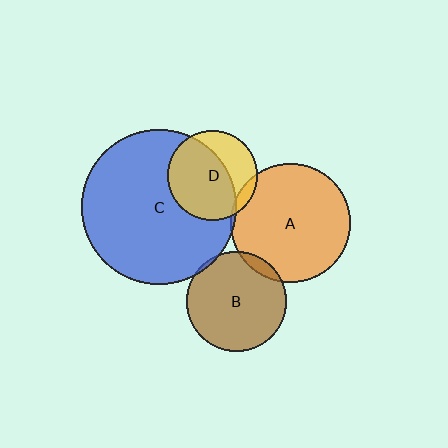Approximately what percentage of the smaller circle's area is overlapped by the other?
Approximately 5%.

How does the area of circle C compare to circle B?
Approximately 2.4 times.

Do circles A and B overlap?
Yes.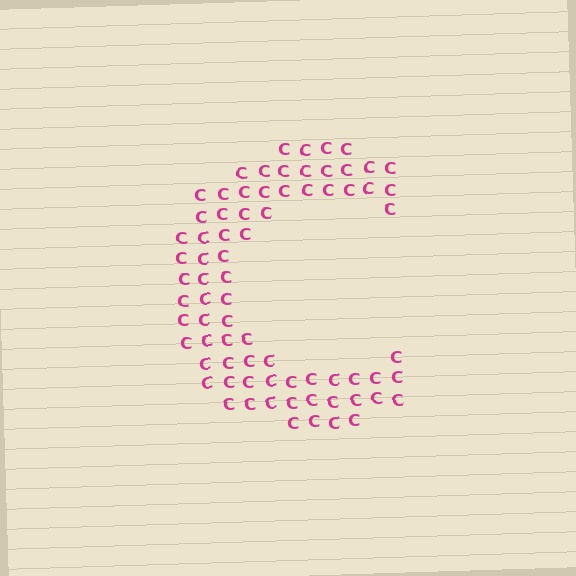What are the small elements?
The small elements are letter C's.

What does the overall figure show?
The overall figure shows the letter C.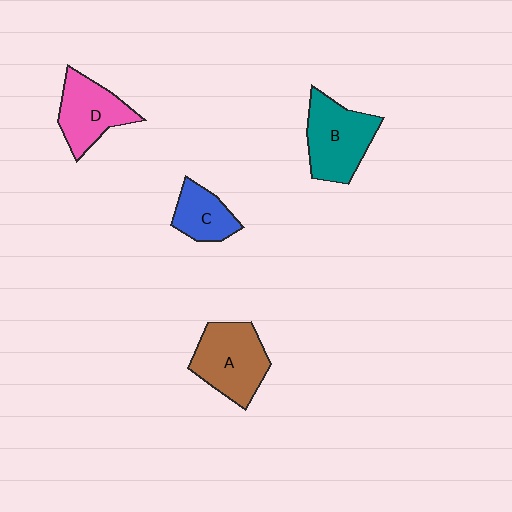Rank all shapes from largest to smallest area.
From largest to smallest: B (teal), A (brown), D (pink), C (blue).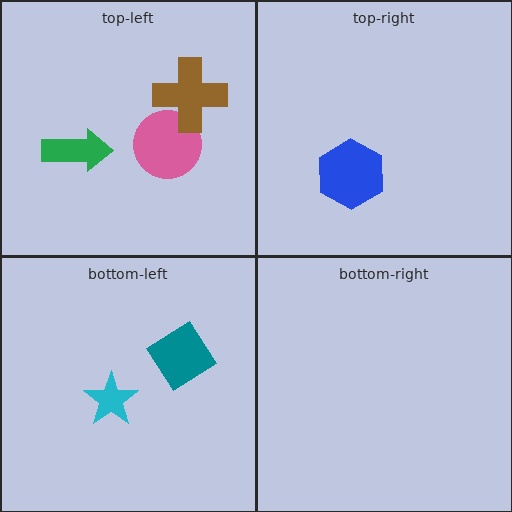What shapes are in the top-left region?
The pink circle, the green arrow, the brown cross.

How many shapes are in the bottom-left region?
2.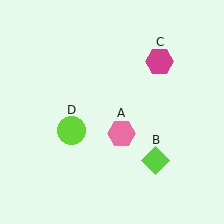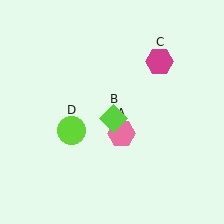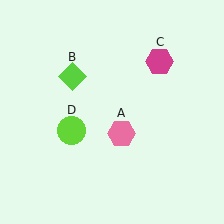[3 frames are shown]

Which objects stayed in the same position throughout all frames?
Pink hexagon (object A) and magenta hexagon (object C) and lime circle (object D) remained stationary.